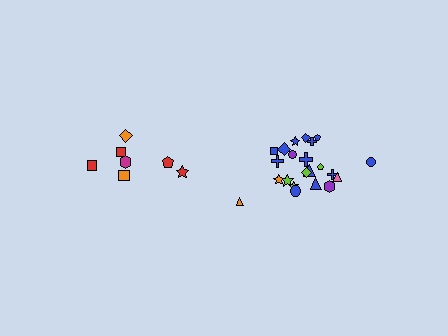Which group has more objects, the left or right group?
The right group.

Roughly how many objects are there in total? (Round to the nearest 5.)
Roughly 30 objects in total.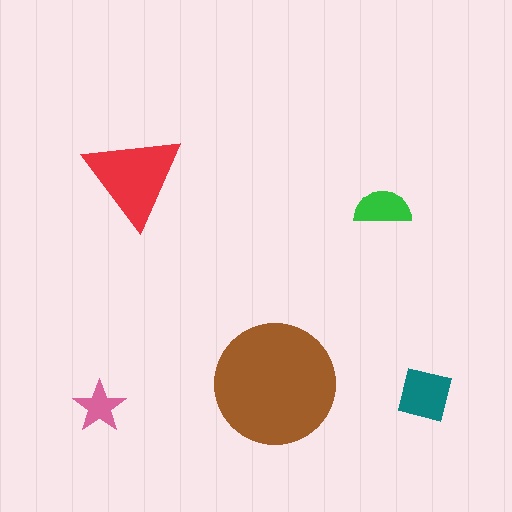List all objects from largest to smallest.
The brown circle, the red triangle, the teal square, the green semicircle, the pink star.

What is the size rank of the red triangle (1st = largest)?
2nd.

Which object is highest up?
The red triangle is topmost.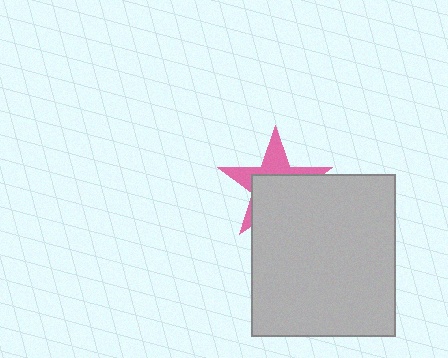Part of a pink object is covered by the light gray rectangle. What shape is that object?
It is a star.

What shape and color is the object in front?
The object in front is a light gray rectangle.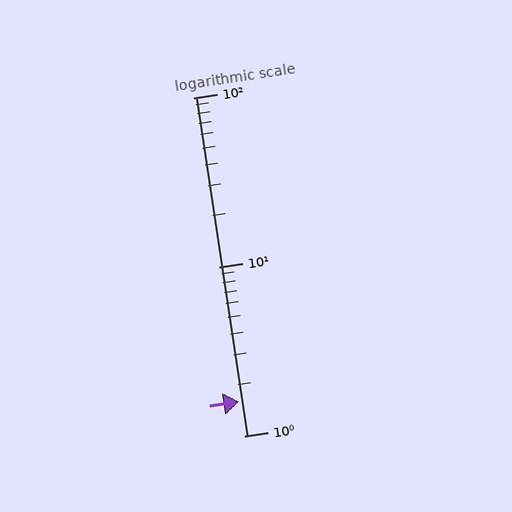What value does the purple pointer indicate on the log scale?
The pointer indicates approximately 1.6.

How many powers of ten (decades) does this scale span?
The scale spans 2 decades, from 1 to 100.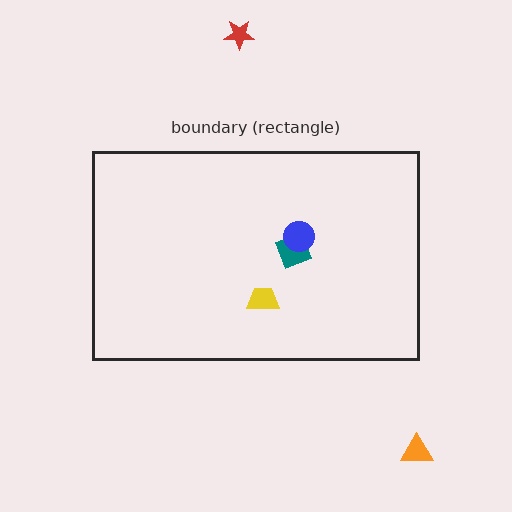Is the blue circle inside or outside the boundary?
Inside.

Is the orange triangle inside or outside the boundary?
Outside.